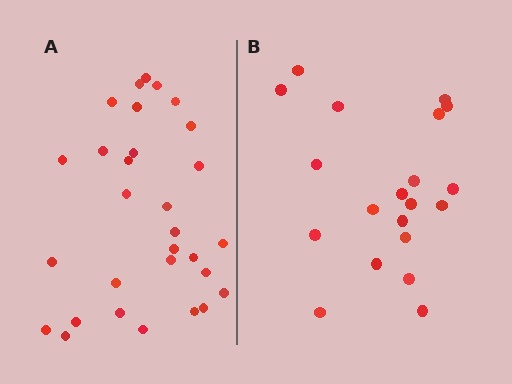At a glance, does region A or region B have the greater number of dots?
Region A (the left region) has more dots.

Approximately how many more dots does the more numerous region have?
Region A has roughly 10 or so more dots than region B.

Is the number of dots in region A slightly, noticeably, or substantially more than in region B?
Region A has substantially more. The ratio is roughly 1.5 to 1.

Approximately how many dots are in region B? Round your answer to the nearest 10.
About 20 dots.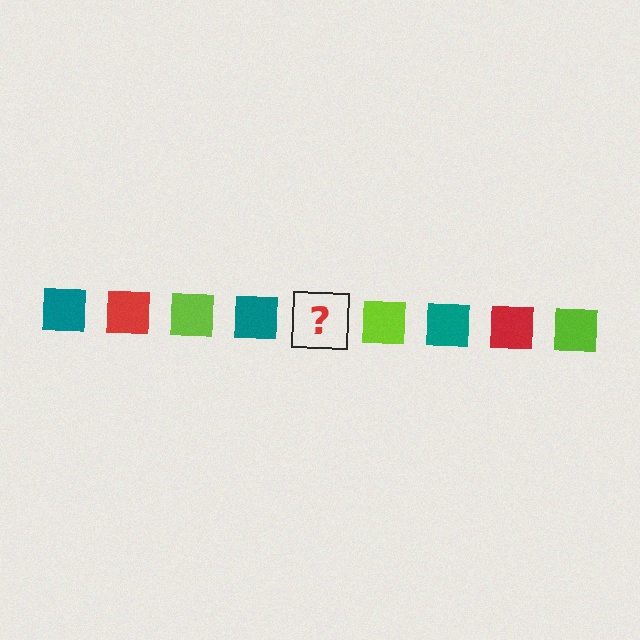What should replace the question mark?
The question mark should be replaced with a red square.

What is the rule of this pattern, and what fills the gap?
The rule is that the pattern cycles through teal, red, lime squares. The gap should be filled with a red square.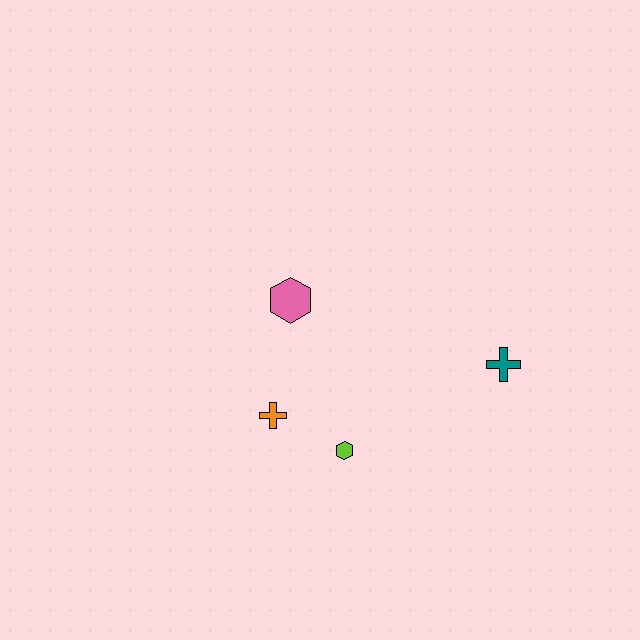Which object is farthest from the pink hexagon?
The teal cross is farthest from the pink hexagon.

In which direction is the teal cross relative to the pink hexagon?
The teal cross is to the right of the pink hexagon.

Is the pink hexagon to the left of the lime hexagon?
Yes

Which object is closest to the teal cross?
The lime hexagon is closest to the teal cross.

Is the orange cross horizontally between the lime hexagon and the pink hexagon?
No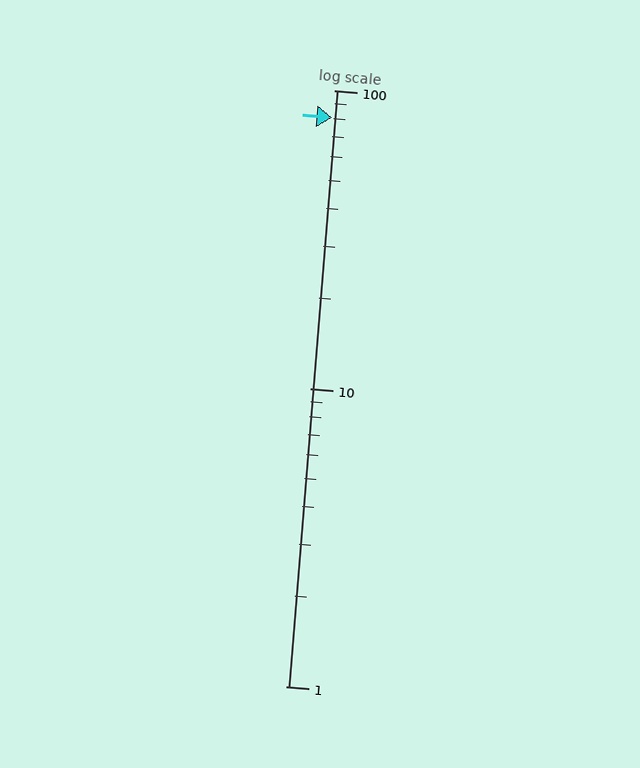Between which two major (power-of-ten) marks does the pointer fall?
The pointer is between 10 and 100.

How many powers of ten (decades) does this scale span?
The scale spans 2 decades, from 1 to 100.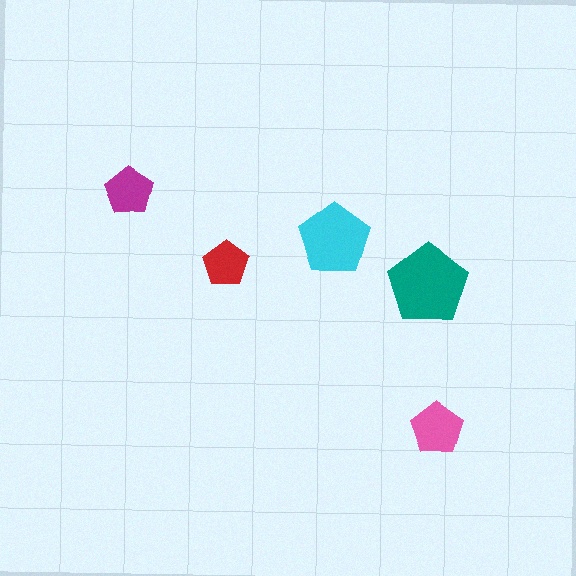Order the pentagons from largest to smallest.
the teal one, the cyan one, the pink one, the magenta one, the red one.